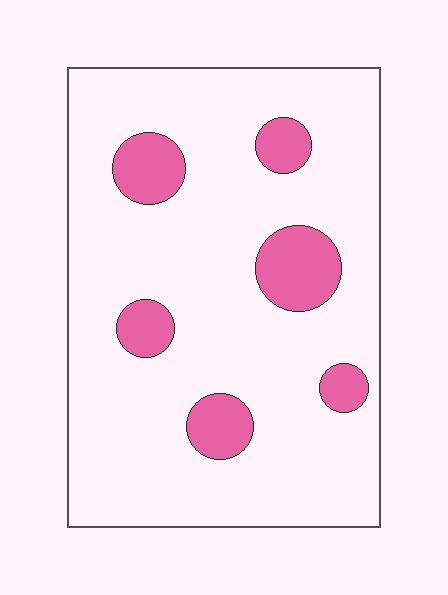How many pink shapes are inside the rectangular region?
6.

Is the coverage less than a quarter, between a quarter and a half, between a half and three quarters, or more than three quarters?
Less than a quarter.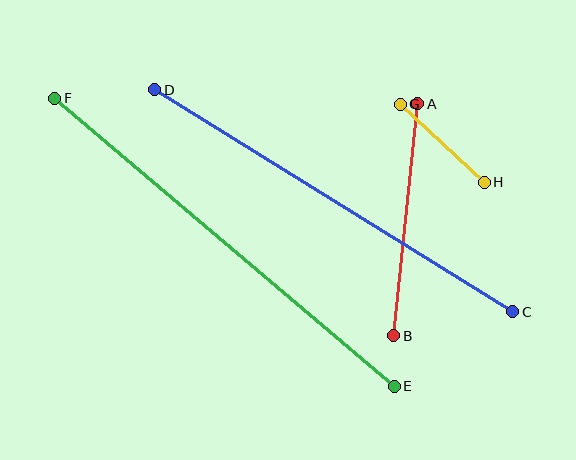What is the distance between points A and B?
The distance is approximately 233 pixels.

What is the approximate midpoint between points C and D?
The midpoint is at approximately (334, 201) pixels.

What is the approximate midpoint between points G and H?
The midpoint is at approximately (442, 143) pixels.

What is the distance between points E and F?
The distance is approximately 445 pixels.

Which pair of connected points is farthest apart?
Points E and F are farthest apart.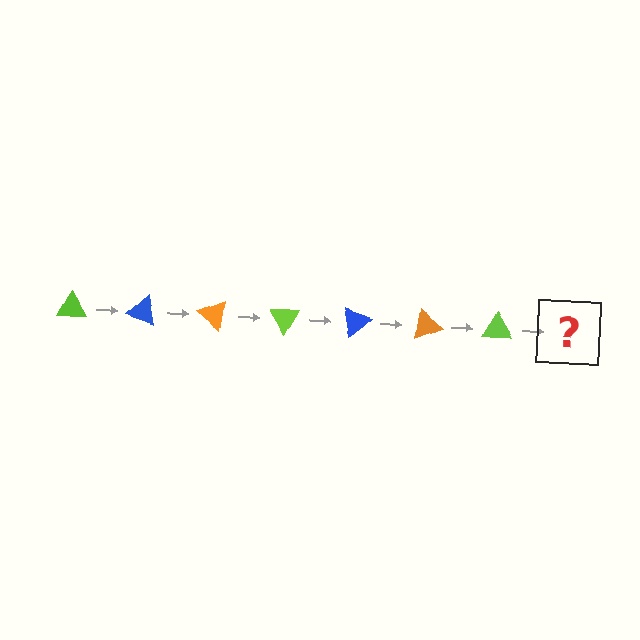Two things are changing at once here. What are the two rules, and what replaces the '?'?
The two rules are that it rotates 20 degrees each step and the color cycles through lime, blue, and orange. The '?' should be a blue triangle, rotated 140 degrees from the start.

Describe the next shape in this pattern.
It should be a blue triangle, rotated 140 degrees from the start.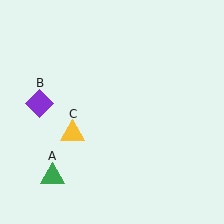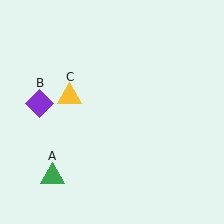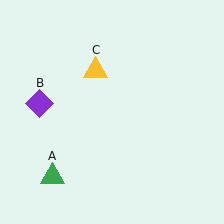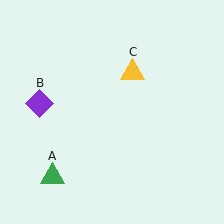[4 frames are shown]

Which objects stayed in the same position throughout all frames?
Green triangle (object A) and purple diamond (object B) remained stationary.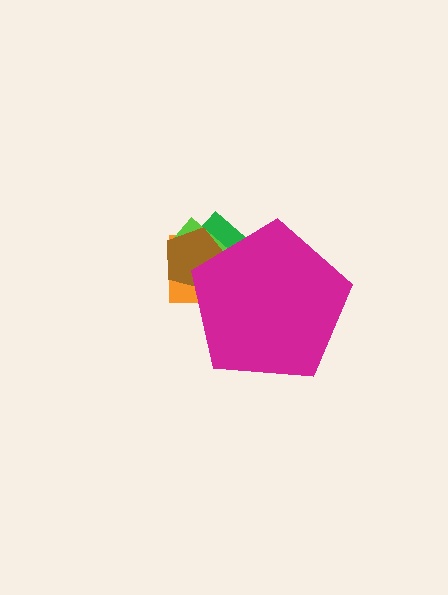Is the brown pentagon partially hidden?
Yes, the brown pentagon is partially hidden behind the magenta pentagon.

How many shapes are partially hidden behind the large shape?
4 shapes are partially hidden.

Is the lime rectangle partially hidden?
Yes, the lime rectangle is partially hidden behind the magenta pentagon.